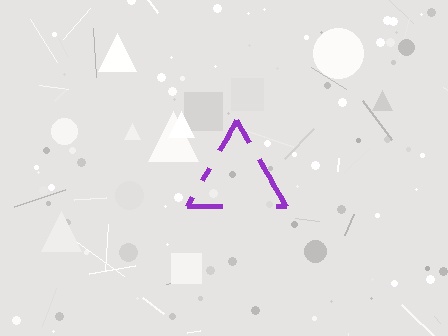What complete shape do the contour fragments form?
The contour fragments form a triangle.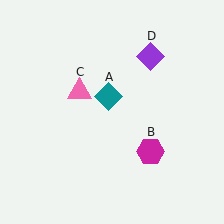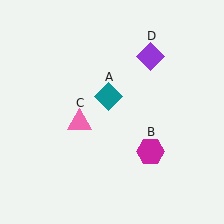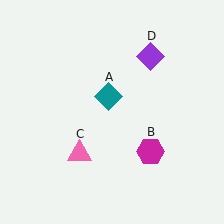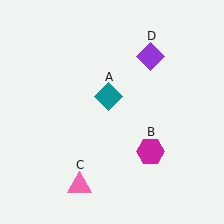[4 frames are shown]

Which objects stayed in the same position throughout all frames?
Teal diamond (object A) and magenta hexagon (object B) and purple diamond (object D) remained stationary.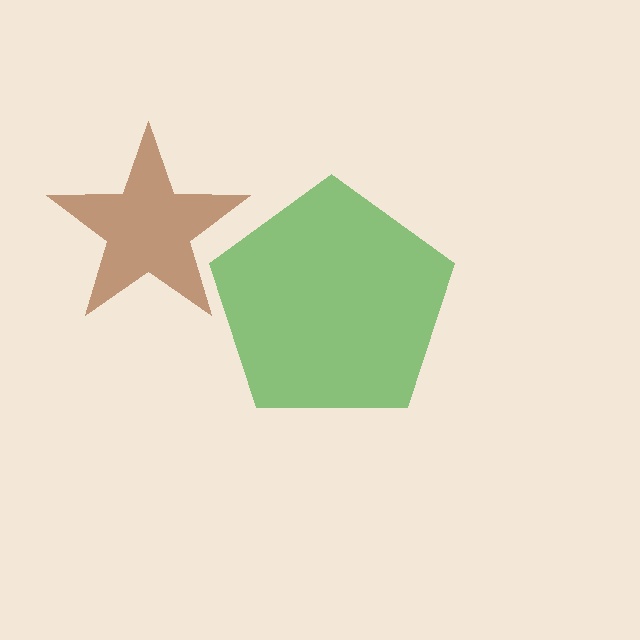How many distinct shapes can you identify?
There are 2 distinct shapes: a green pentagon, a brown star.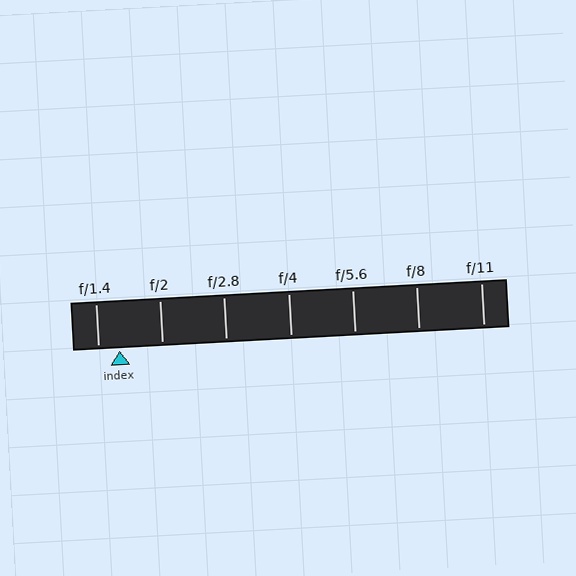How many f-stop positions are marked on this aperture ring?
There are 7 f-stop positions marked.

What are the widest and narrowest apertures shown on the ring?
The widest aperture shown is f/1.4 and the narrowest is f/11.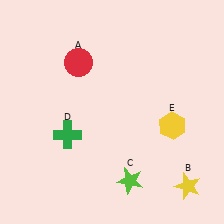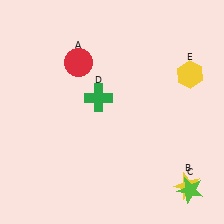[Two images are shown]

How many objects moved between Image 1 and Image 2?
3 objects moved between the two images.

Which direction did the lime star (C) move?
The lime star (C) moved right.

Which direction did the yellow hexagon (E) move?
The yellow hexagon (E) moved up.